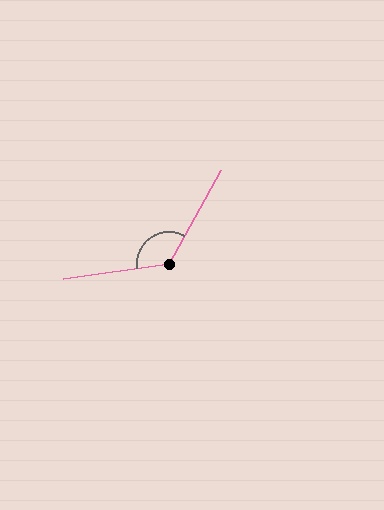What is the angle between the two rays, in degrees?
Approximately 127 degrees.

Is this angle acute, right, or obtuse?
It is obtuse.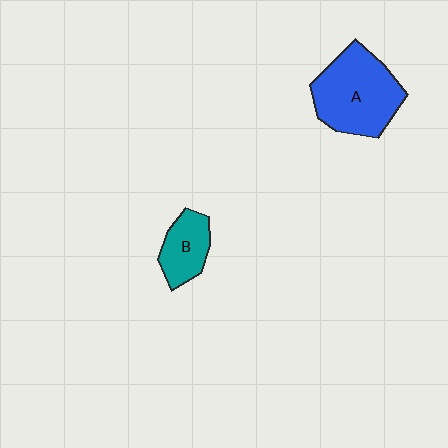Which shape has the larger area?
Shape A (blue).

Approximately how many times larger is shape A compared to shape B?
Approximately 2.1 times.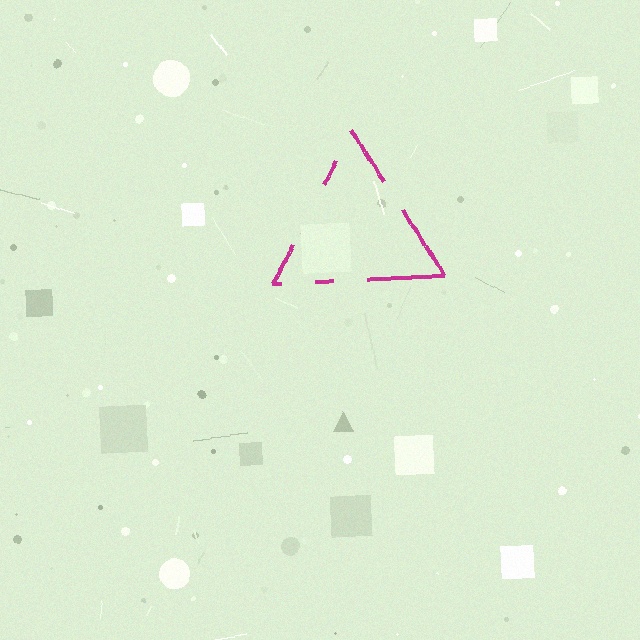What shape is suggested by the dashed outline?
The dashed outline suggests a triangle.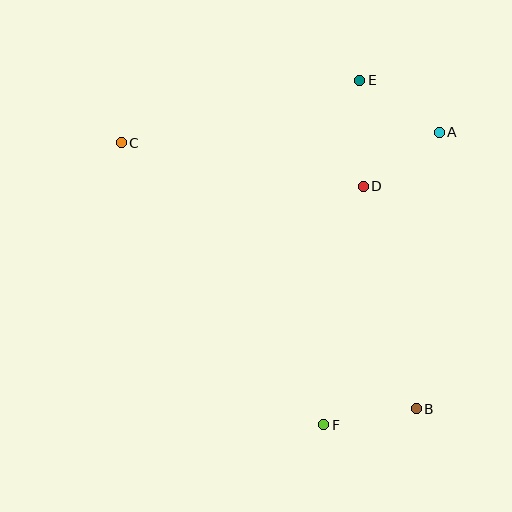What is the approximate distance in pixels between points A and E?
The distance between A and E is approximately 95 pixels.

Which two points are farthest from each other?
Points B and C are farthest from each other.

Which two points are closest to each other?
Points A and D are closest to each other.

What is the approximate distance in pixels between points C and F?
The distance between C and F is approximately 347 pixels.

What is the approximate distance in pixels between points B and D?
The distance between B and D is approximately 229 pixels.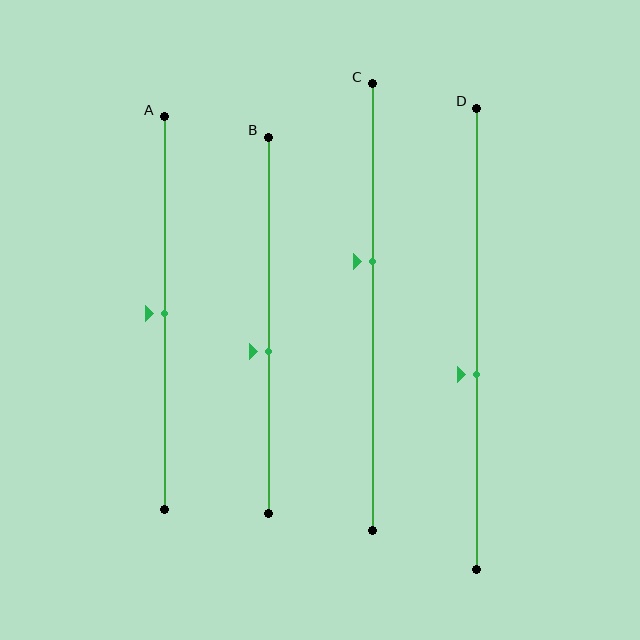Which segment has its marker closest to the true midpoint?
Segment A has its marker closest to the true midpoint.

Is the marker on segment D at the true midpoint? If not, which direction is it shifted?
No, the marker on segment D is shifted downward by about 8% of the segment length.